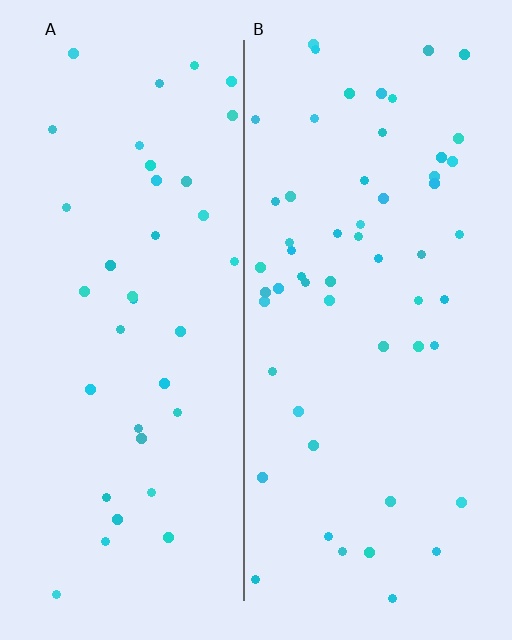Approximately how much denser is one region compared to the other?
Approximately 1.5× — region B over region A.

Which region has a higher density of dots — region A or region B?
B (the right).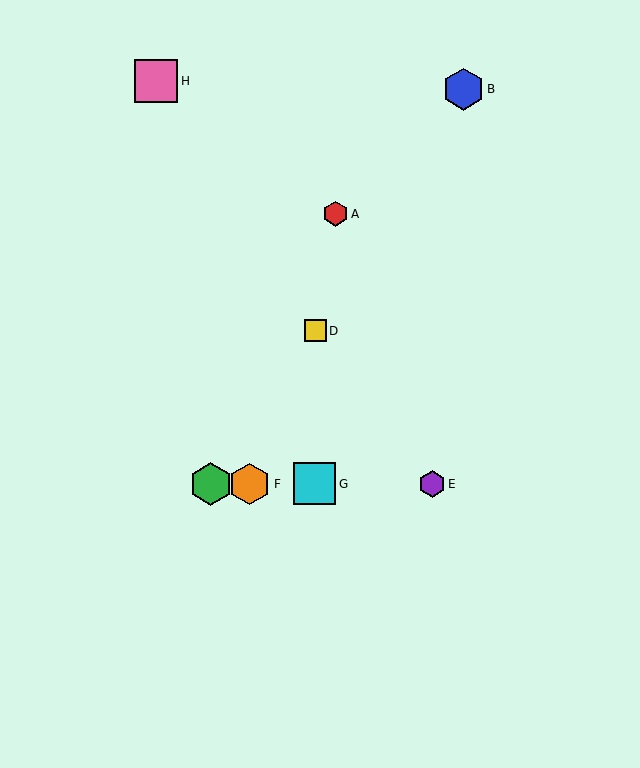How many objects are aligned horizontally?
4 objects (C, E, F, G) are aligned horizontally.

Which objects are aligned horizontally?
Objects C, E, F, G are aligned horizontally.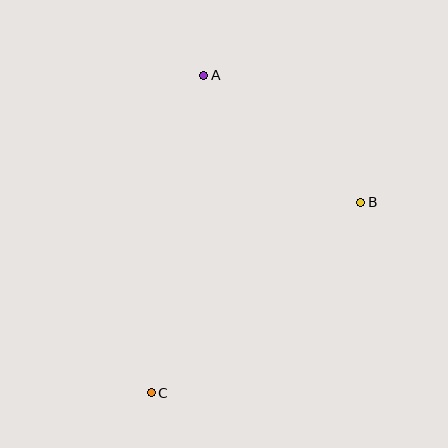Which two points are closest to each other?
Points A and B are closest to each other.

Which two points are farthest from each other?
Points A and C are farthest from each other.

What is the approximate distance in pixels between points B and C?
The distance between B and C is approximately 283 pixels.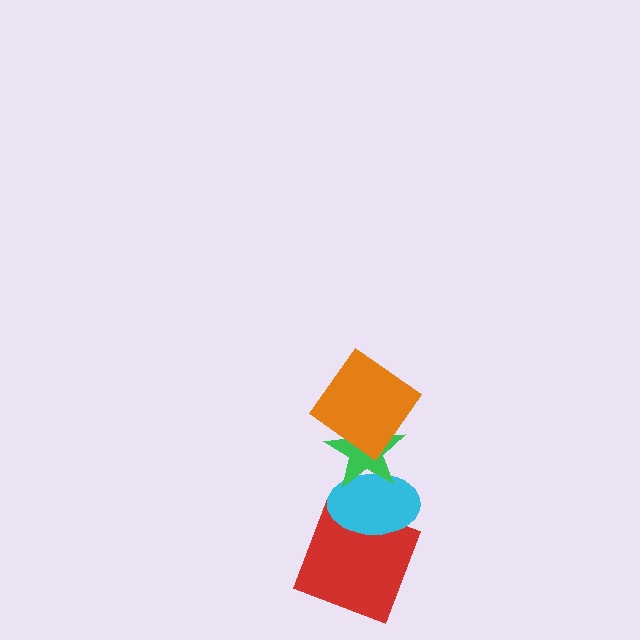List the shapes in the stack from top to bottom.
From top to bottom: the orange diamond, the green star, the cyan ellipse, the red square.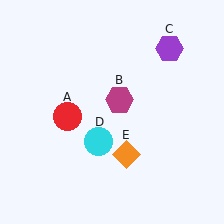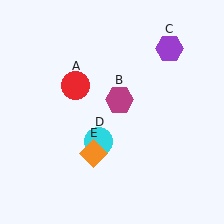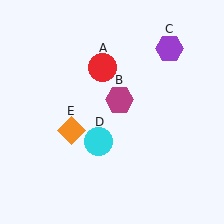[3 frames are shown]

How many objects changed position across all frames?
2 objects changed position: red circle (object A), orange diamond (object E).